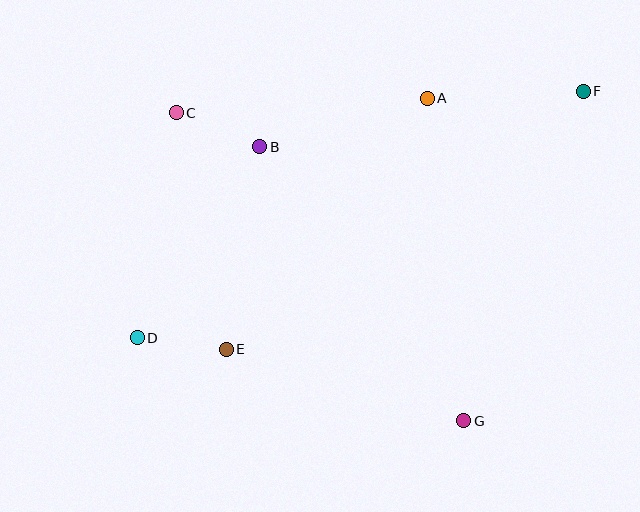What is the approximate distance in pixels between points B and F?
The distance between B and F is approximately 328 pixels.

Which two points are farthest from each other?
Points D and F are farthest from each other.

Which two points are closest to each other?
Points D and E are closest to each other.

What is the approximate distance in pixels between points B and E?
The distance between B and E is approximately 206 pixels.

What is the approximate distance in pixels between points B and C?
The distance between B and C is approximately 90 pixels.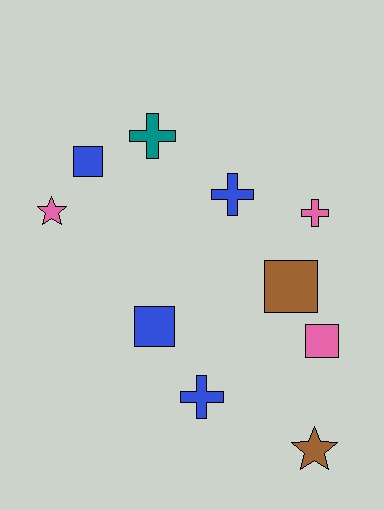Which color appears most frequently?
Blue, with 4 objects.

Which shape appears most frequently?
Square, with 4 objects.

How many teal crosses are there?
There is 1 teal cross.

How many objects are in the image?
There are 10 objects.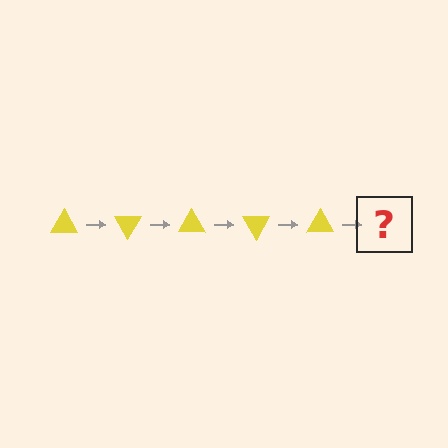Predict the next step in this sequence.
The next step is a yellow triangle rotated 300 degrees.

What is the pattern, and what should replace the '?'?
The pattern is that the triangle rotates 60 degrees each step. The '?' should be a yellow triangle rotated 300 degrees.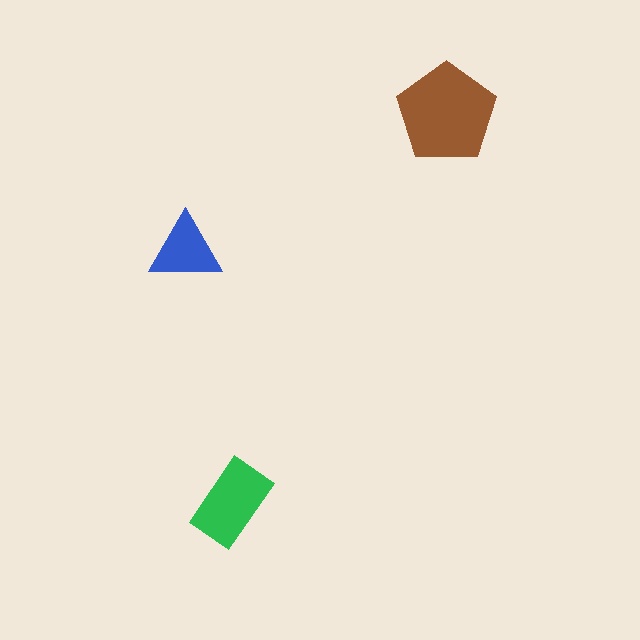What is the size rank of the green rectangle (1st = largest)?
2nd.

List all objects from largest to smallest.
The brown pentagon, the green rectangle, the blue triangle.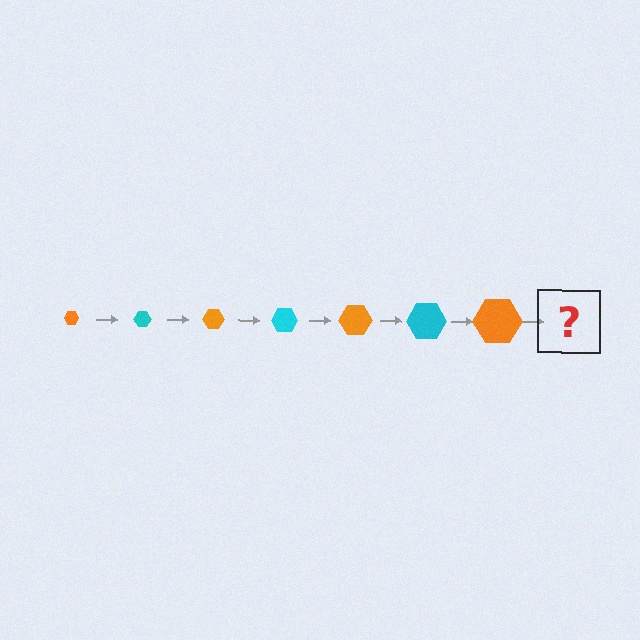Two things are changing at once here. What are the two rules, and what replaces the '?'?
The two rules are that the hexagon grows larger each step and the color cycles through orange and cyan. The '?' should be a cyan hexagon, larger than the previous one.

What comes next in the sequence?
The next element should be a cyan hexagon, larger than the previous one.